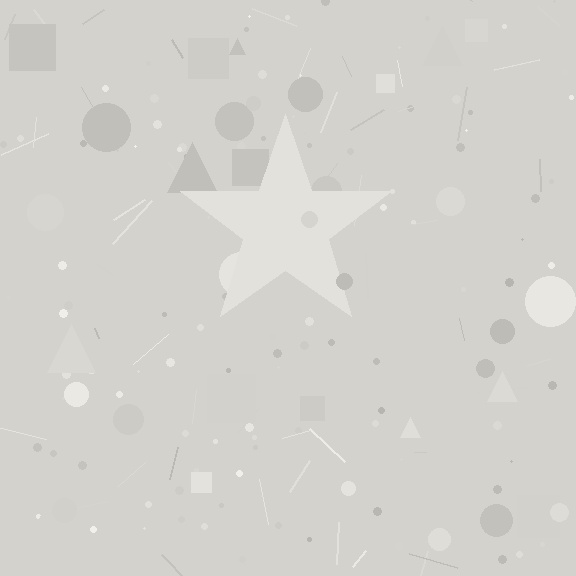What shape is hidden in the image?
A star is hidden in the image.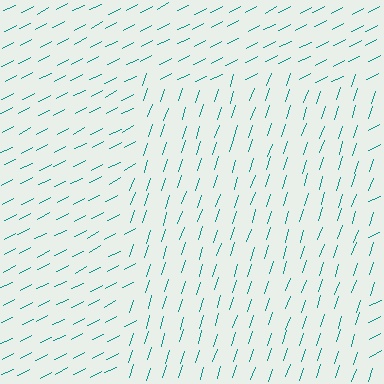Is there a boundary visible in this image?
Yes, there is a texture boundary formed by a change in line orientation.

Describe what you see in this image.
The image is filled with small teal line segments. A rectangle region in the image has lines oriented differently from the surrounding lines, creating a visible texture boundary.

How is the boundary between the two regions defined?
The boundary is defined purely by a change in line orientation (approximately 45 degrees difference). All lines are the same color and thickness.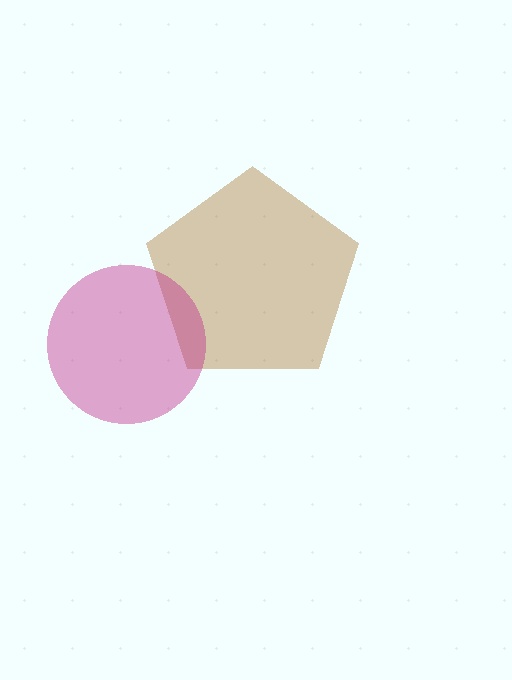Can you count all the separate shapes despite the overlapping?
Yes, there are 2 separate shapes.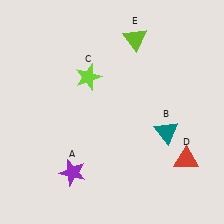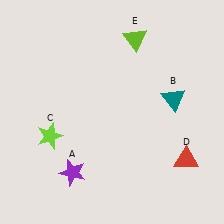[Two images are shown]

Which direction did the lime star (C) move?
The lime star (C) moved down.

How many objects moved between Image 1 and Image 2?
2 objects moved between the two images.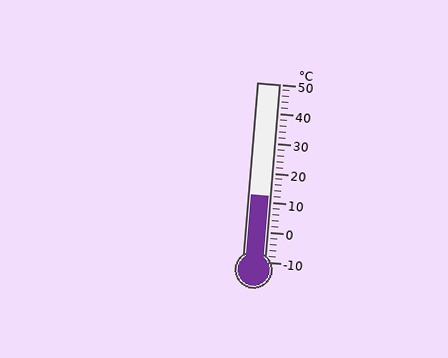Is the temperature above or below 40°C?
The temperature is below 40°C.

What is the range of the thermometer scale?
The thermometer scale ranges from -10°C to 50°C.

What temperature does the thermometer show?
The thermometer shows approximately 12°C.